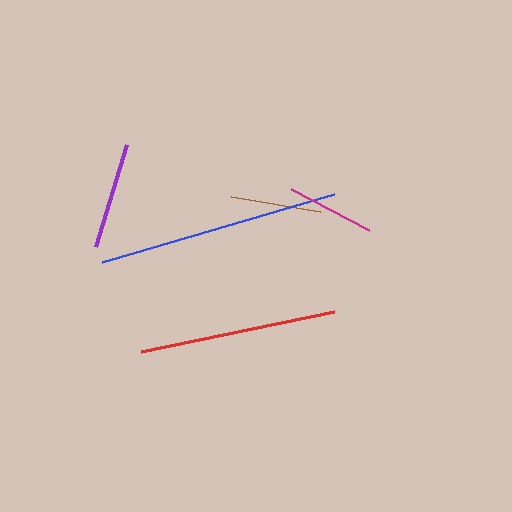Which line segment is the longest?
The blue line is the longest at approximately 242 pixels.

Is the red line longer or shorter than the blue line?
The blue line is longer than the red line.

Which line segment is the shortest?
The magenta line is the shortest at approximately 88 pixels.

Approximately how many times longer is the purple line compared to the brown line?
The purple line is approximately 1.2 times the length of the brown line.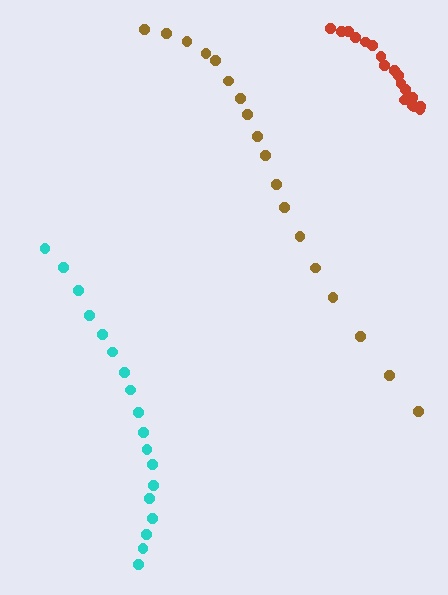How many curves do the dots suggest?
There are 3 distinct paths.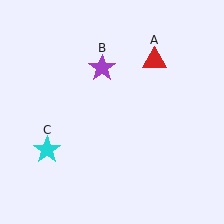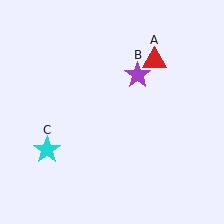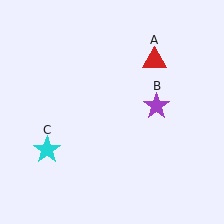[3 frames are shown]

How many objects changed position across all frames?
1 object changed position: purple star (object B).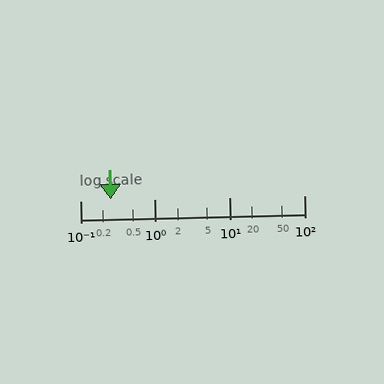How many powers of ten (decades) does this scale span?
The scale spans 3 decades, from 0.1 to 100.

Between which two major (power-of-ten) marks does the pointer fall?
The pointer is between 0.1 and 1.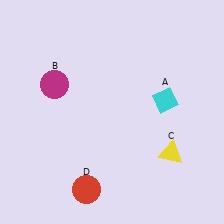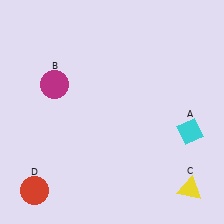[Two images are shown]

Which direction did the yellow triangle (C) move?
The yellow triangle (C) moved down.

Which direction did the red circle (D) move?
The red circle (D) moved left.